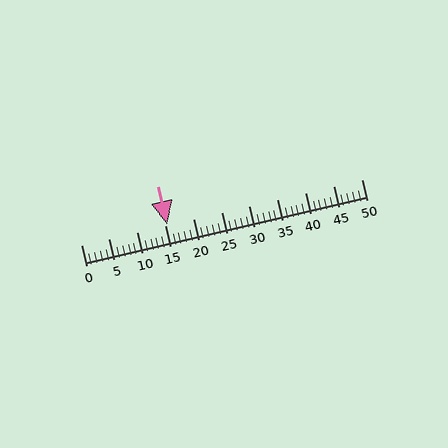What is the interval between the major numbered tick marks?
The major tick marks are spaced 5 units apart.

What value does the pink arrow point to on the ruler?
The pink arrow points to approximately 15.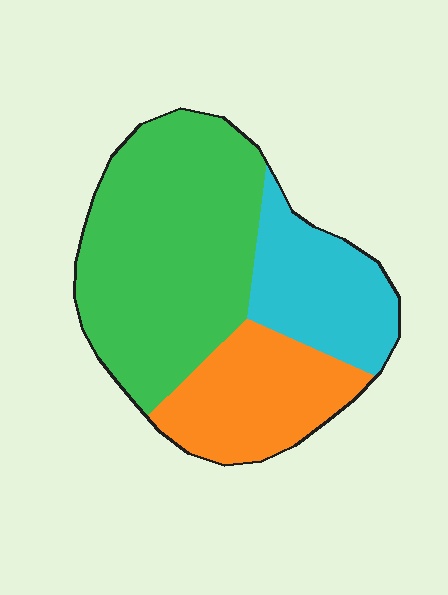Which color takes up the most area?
Green, at roughly 55%.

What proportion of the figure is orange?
Orange covers 24% of the figure.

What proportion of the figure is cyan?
Cyan takes up about one fifth (1/5) of the figure.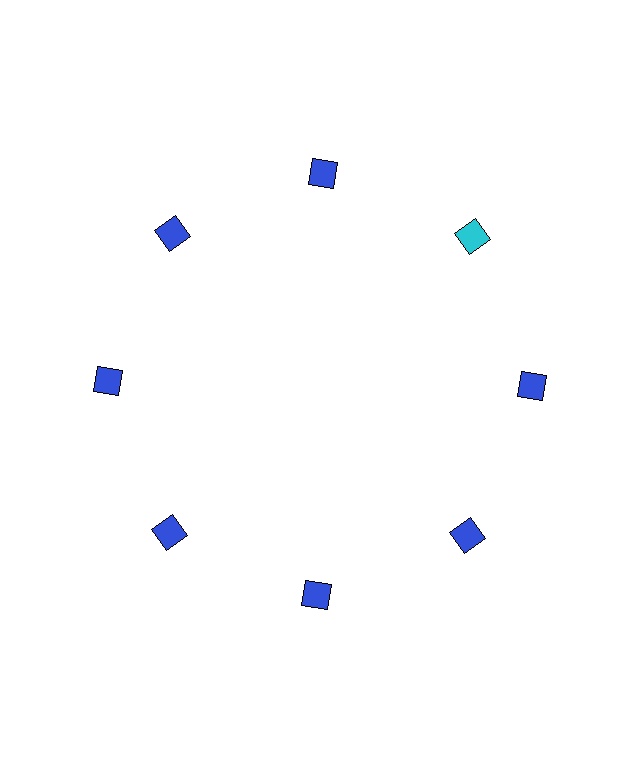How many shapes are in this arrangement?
There are 8 shapes arranged in a ring pattern.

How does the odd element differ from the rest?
It has a different color: cyan instead of blue.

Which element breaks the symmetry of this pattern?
The cyan diamond at roughly the 2 o'clock position breaks the symmetry. All other shapes are blue diamonds.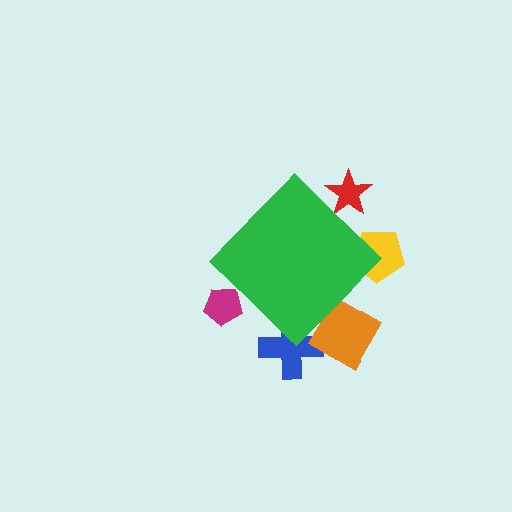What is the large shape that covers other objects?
A green diamond.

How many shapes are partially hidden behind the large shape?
5 shapes are partially hidden.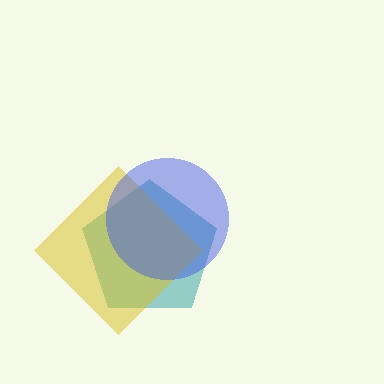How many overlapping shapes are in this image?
There are 3 overlapping shapes in the image.